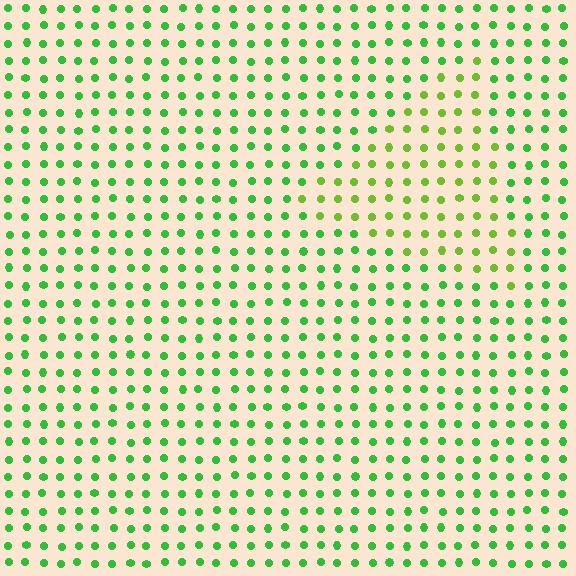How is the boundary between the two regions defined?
The boundary is defined purely by a slight shift in hue (about 32 degrees). Spacing, size, and orientation are identical on both sides.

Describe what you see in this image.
The image is filled with small green elements in a uniform arrangement. A triangle-shaped region is visible where the elements are tinted to a slightly different hue, forming a subtle color boundary.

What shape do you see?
I see a triangle.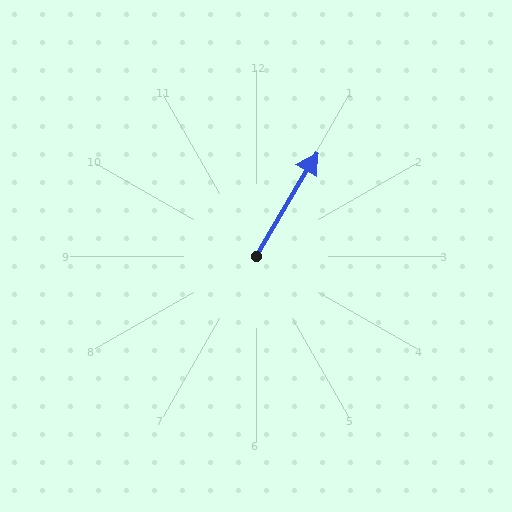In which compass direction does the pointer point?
Northeast.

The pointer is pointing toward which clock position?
Roughly 1 o'clock.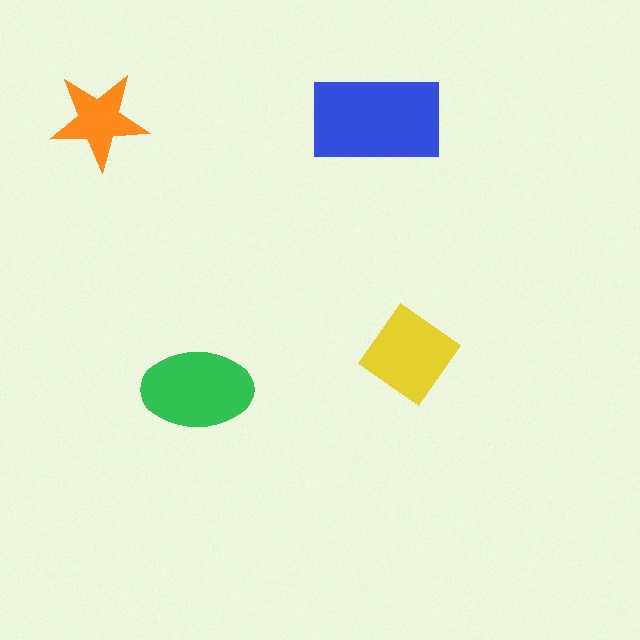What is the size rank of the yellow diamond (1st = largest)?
3rd.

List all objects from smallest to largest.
The orange star, the yellow diamond, the green ellipse, the blue rectangle.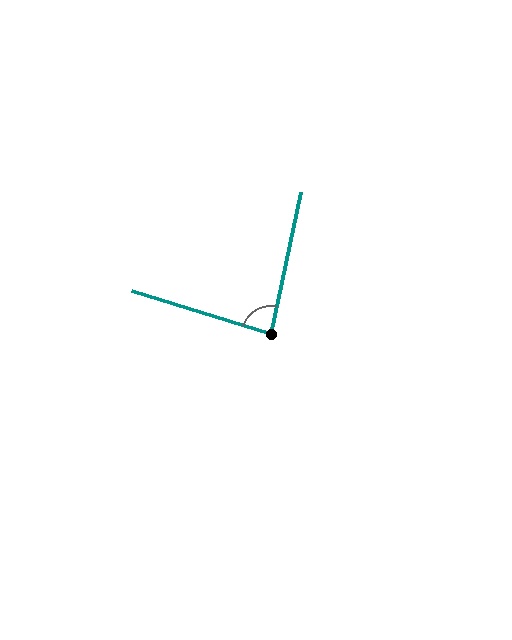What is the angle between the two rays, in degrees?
Approximately 85 degrees.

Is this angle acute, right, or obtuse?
It is acute.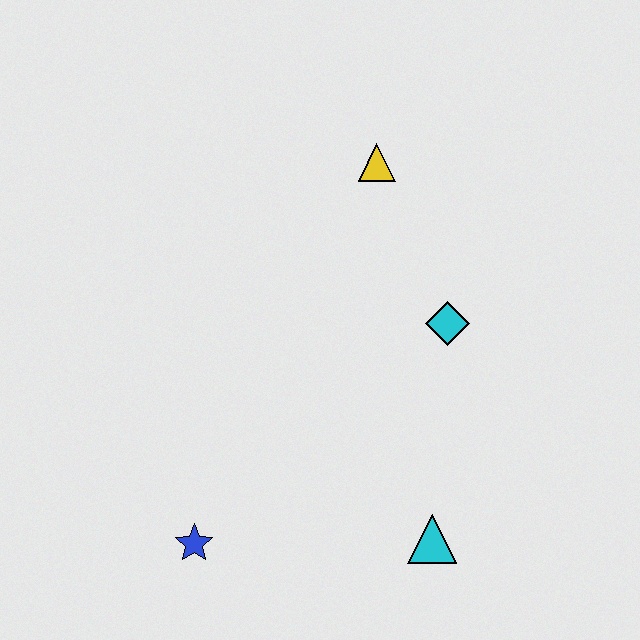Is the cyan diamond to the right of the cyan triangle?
Yes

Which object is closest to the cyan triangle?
The cyan diamond is closest to the cyan triangle.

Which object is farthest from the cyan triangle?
The yellow triangle is farthest from the cyan triangle.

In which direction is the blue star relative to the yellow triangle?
The blue star is below the yellow triangle.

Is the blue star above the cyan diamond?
No